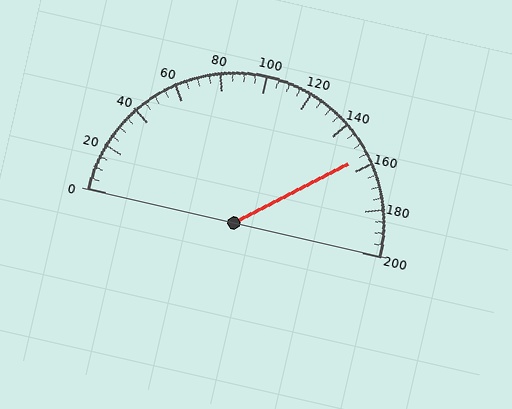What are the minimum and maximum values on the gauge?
The gauge ranges from 0 to 200.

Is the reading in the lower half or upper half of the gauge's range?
The reading is in the upper half of the range (0 to 200).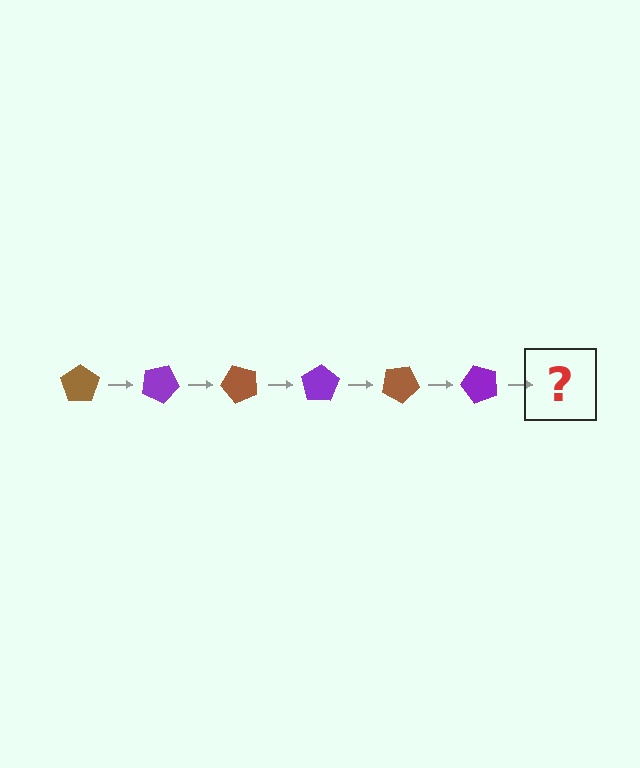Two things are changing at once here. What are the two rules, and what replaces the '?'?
The two rules are that it rotates 25 degrees each step and the color cycles through brown and purple. The '?' should be a brown pentagon, rotated 150 degrees from the start.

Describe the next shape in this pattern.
It should be a brown pentagon, rotated 150 degrees from the start.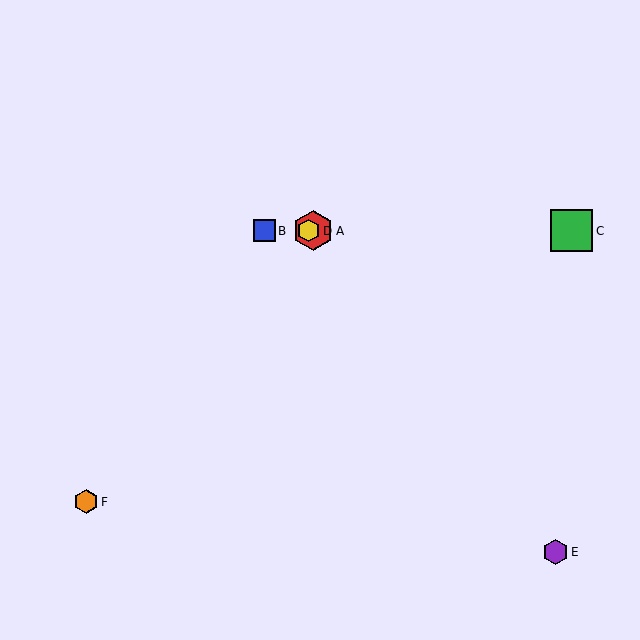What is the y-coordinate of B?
Object B is at y≈231.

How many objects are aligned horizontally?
4 objects (A, B, C, D) are aligned horizontally.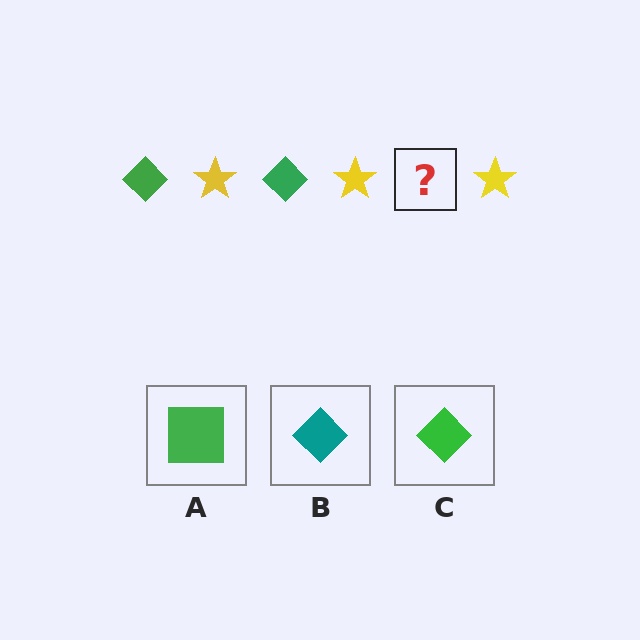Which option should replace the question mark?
Option C.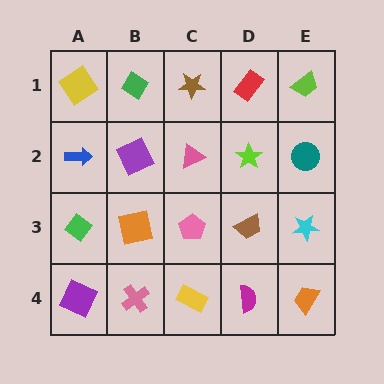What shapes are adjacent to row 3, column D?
A lime star (row 2, column D), a magenta semicircle (row 4, column D), a pink pentagon (row 3, column C), a cyan star (row 3, column E).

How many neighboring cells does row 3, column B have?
4.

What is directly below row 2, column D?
A brown trapezoid.